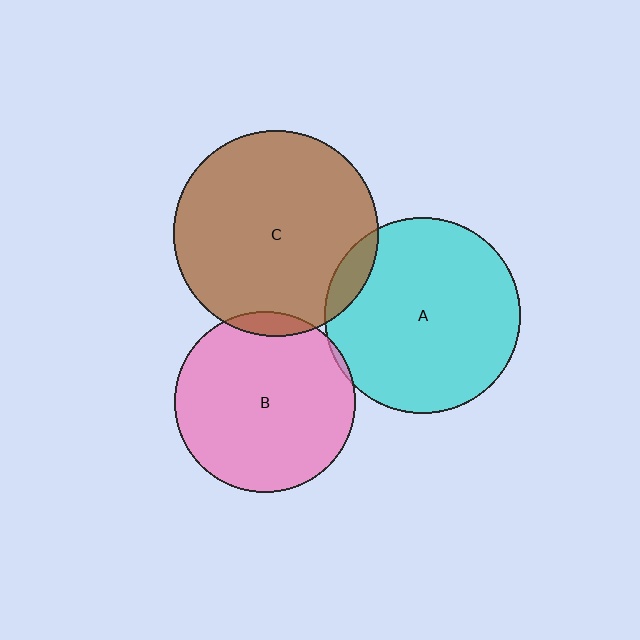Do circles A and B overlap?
Yes.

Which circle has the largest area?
Circle C (brown).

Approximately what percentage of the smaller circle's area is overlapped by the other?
Approximately 5%.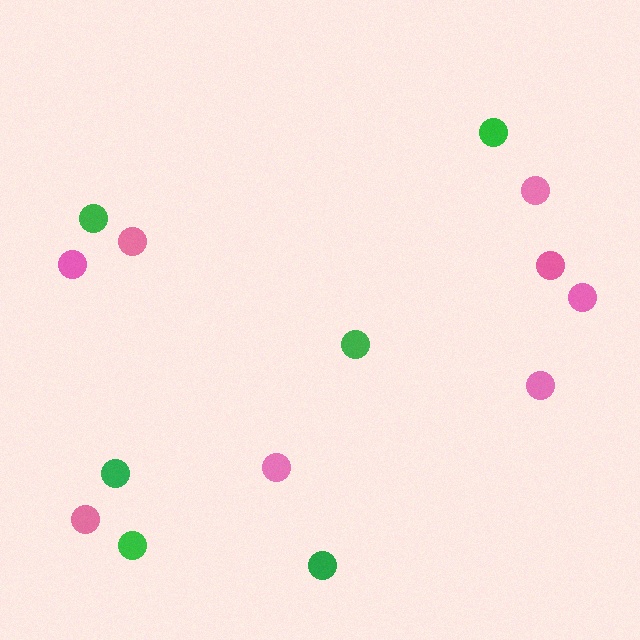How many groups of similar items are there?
There are 2 groups: one group of green circles (6) and one group of pink circles (8).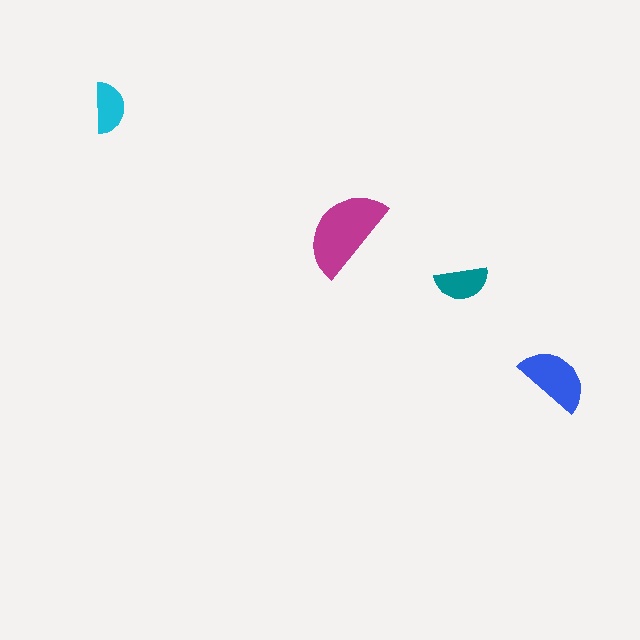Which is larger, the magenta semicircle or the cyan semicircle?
The magenta one.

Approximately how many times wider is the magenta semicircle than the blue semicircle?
About 1.5 times wider.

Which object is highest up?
The cyan semicircle is topmost.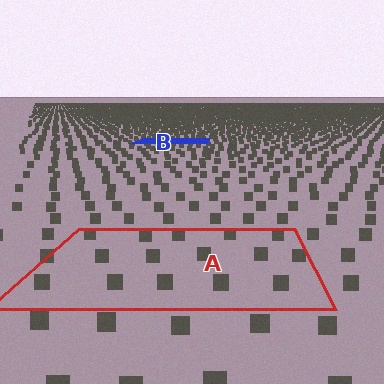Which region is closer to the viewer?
Region A is closer. The texture elements there are larger and more spread out.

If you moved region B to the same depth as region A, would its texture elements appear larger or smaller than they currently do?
They would appear larger. At a closer depth, the same texture elements are projected at a bigger on-screen size.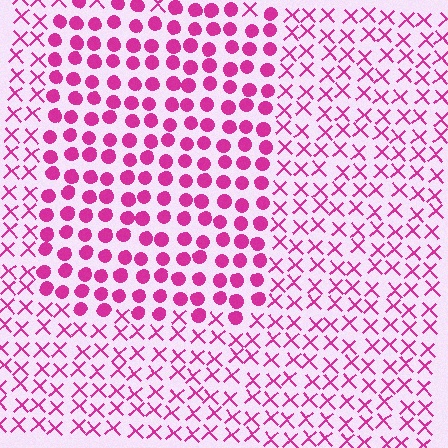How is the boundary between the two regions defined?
The boundary is defined by a change in element shape: circles inside vs. X marks outside. All elements share the same color and spacing.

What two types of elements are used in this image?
The image uses circles inside the rectangle region and X marks outside it.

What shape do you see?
I see a rectangle.